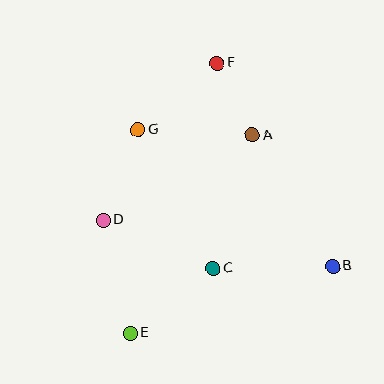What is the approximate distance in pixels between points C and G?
The distance between C and G is approximately 158 pixels.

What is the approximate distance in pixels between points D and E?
The distance between D and E is approximately 116 pixels.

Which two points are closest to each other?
Points A and F are closest to each other.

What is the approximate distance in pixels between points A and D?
The distance between A and D is approximately 172 pixels.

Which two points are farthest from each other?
Points E and F are farthest from each other.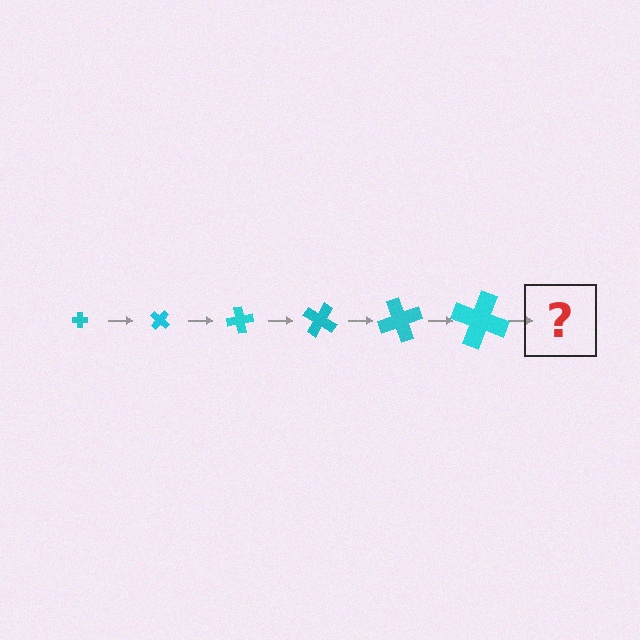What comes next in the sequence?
The next element should be a cross, larger than the previous one and rotated 240 degrees from the start.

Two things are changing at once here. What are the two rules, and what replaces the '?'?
The two rules are that the cross grows larger each step and it rotates 40 degrees each step. The '?' should be a cross, larger than the previous one and rotated 240 degrees from the start.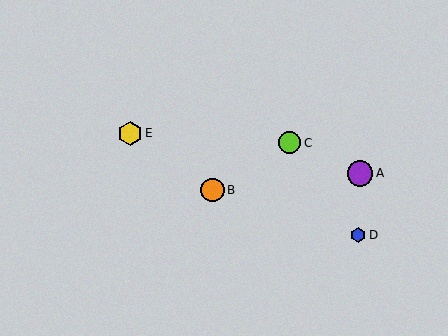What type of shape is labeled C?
Shape C is a lime circle.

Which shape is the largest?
The purple circle (labeled A) is the largest.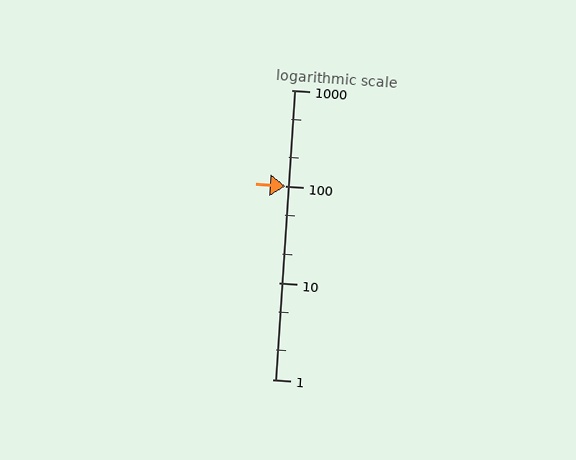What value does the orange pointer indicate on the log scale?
The pointer indicates approximately 100.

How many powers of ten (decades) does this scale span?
The scale spans 3 decades, from 1 to 1000.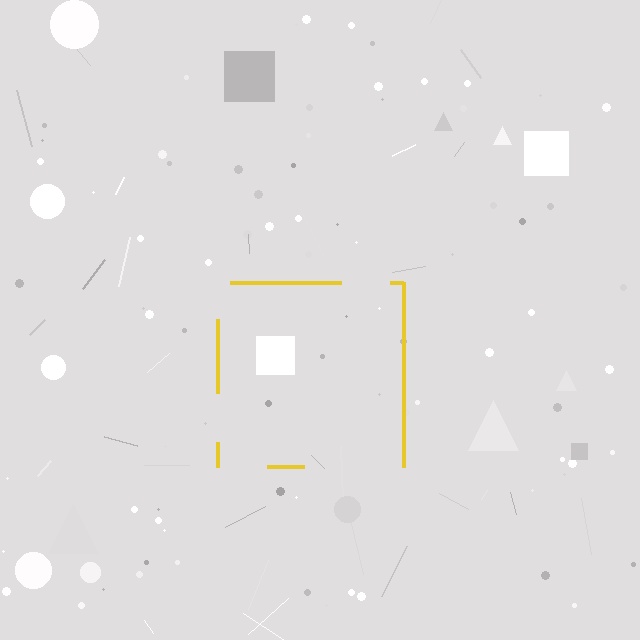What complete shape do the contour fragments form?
The contour fragments form a square.